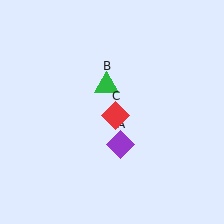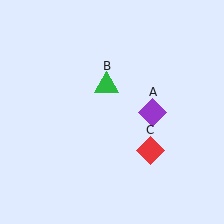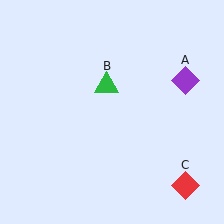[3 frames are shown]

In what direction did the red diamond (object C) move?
The red diamond (object C) moved down and to the right.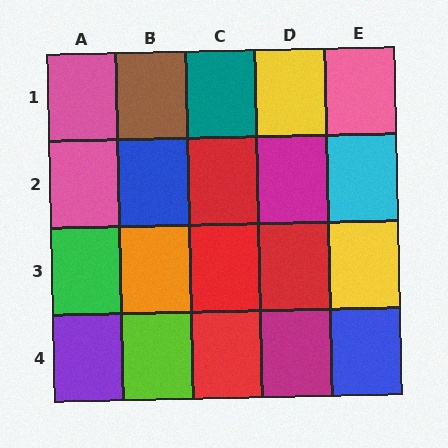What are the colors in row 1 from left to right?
Pink, brown, teal, yellow, pink.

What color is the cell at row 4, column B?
Lime.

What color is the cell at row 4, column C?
Red.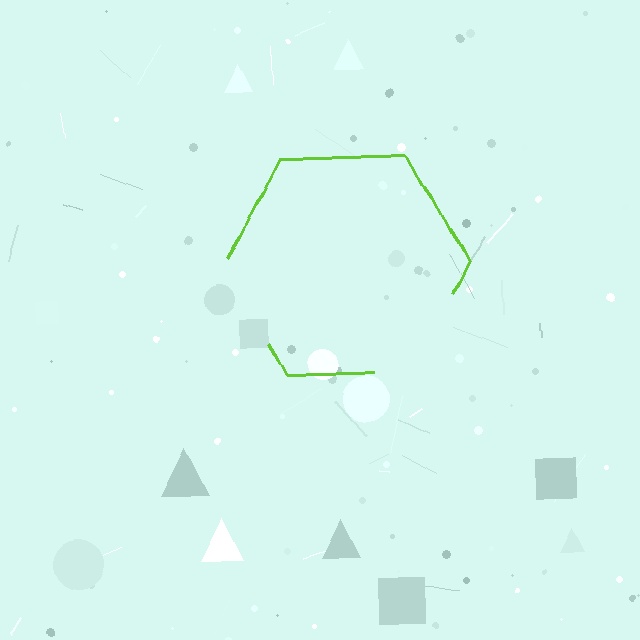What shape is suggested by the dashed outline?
The dashed outline suggests a hexagon.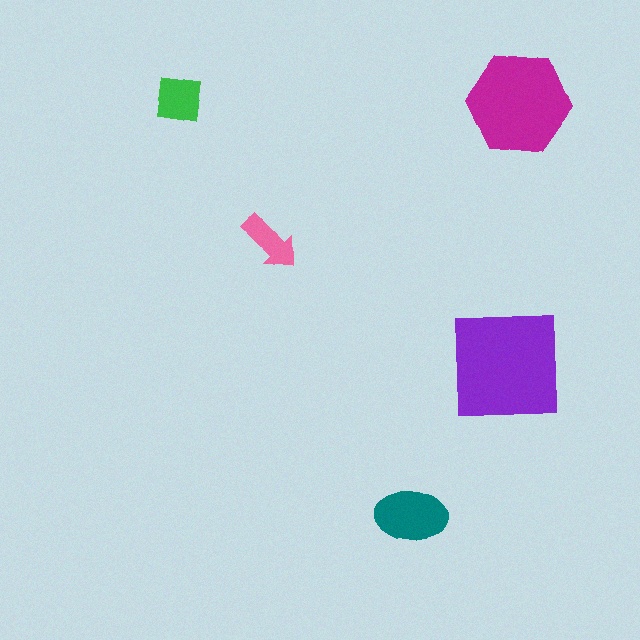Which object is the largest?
The purple square.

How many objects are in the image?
There are 5 objects in the image.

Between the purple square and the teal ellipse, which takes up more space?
The purple square.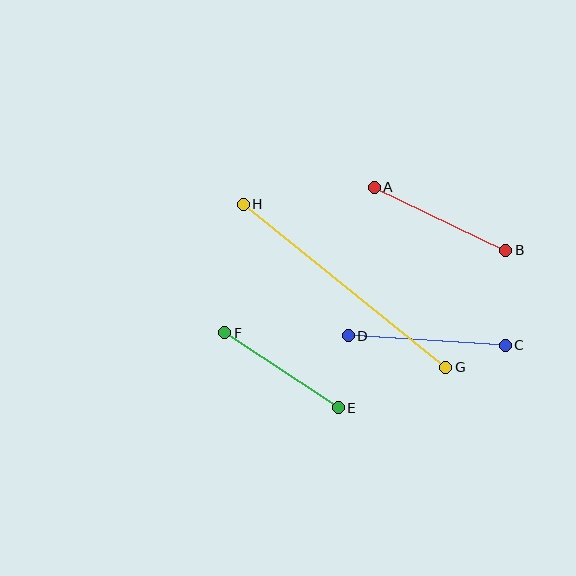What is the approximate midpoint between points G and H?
The midpoint is at approximately (345, 286) pixels.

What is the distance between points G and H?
The distance is approximately 260 pixels.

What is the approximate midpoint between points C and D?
The midpoint is at approximately (427, 340) pixels.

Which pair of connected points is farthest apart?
Points G and H are farthest apart.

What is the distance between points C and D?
The distance is approximately 157 pixels.